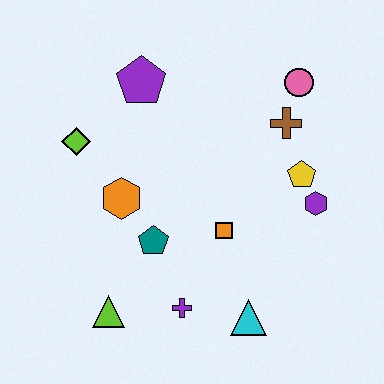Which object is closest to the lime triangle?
The purple cross is closest to the lime triangle.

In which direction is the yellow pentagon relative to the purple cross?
The yellow pentagon is above the purple cross.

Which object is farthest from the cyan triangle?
The purple pentagon is farthest from the cyan triangle.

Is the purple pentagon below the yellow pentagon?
No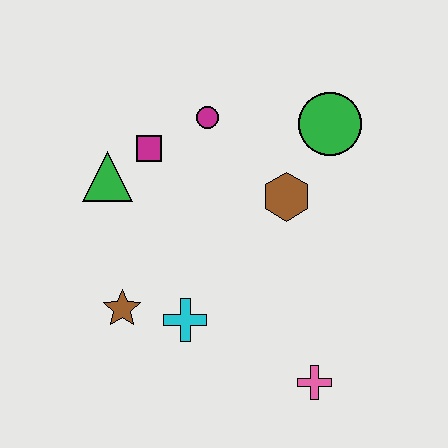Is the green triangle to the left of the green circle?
Yes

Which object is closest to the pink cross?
The cyan cross is closest to the pink cross.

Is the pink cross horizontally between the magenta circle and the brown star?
No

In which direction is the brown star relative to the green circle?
The brown star is to the left of the green circle.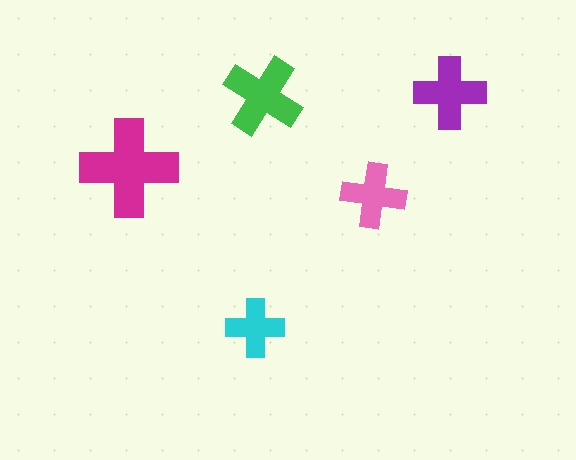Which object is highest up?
The purple cross is topmost.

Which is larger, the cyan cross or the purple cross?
The purple one.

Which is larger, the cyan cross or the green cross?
The green one.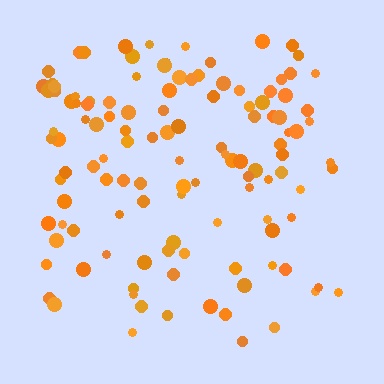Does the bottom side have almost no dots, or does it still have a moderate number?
Still a moderate number, just noticeably fewer than the top.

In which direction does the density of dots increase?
From bottom to top, with the top side densest.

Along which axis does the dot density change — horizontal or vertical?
Vertical.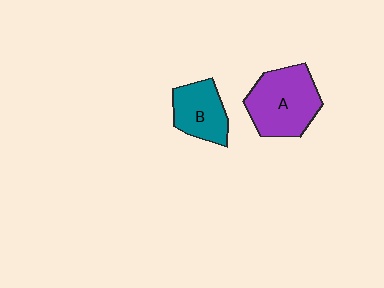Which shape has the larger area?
Shape A (purple).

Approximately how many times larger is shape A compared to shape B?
Approximately 1.5 times.